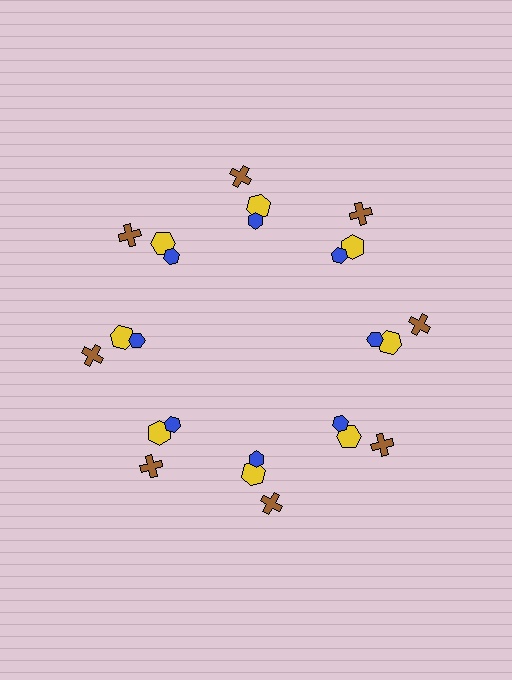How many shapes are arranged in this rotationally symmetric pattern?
There are 24 shapes, arranged in 8 groups of 3.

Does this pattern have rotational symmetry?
Yes, this pattern has 8-fold rotational symmetry. It looks the same after rotating 45 degrees around the center.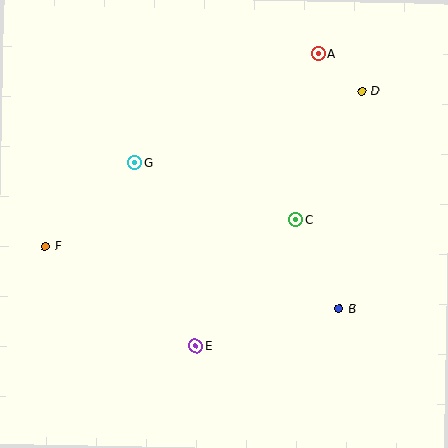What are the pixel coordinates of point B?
Point B is at (339, 309).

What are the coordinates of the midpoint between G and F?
The midpoint between G and F is at (90, 204).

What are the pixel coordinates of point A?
Point A is at (318, 53).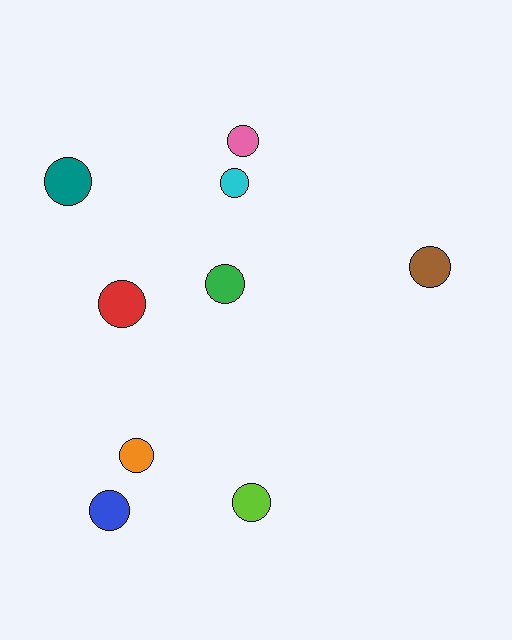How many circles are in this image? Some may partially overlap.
There are 9 circles.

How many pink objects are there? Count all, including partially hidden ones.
There is 1 pink object.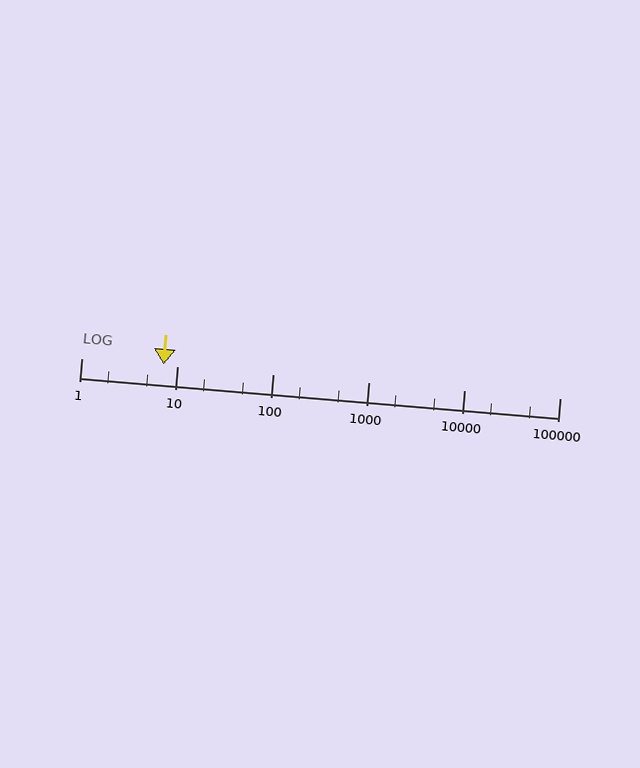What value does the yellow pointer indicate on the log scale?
The pointer indicates approximately 7.3.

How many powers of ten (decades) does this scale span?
The scale spans 5 decades, from 1 to 100000.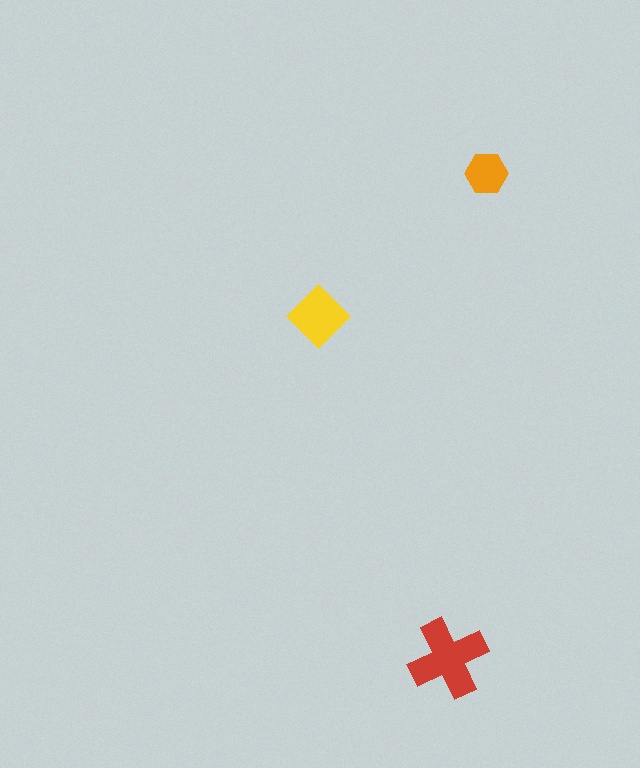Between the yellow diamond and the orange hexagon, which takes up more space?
The yellow diamond.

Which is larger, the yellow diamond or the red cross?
The red cross.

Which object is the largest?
The red cross.